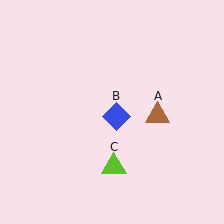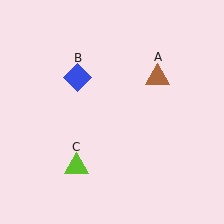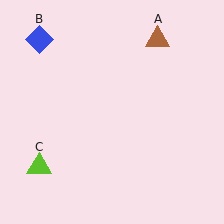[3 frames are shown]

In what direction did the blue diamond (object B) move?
The blue diamond (object B) moved up and to the left.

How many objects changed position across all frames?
3 objects changed position: brown triangle (object A), blue diamond (object B), lime triangle (object C).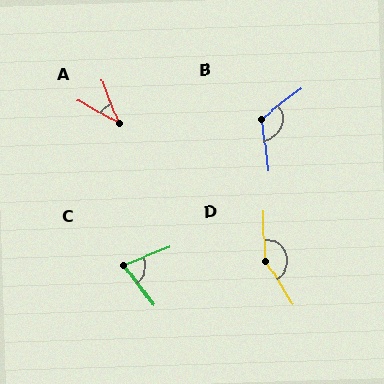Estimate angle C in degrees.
Approximately 75 degrees.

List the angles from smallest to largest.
A (39°), C (75°), B (120°), D (150°).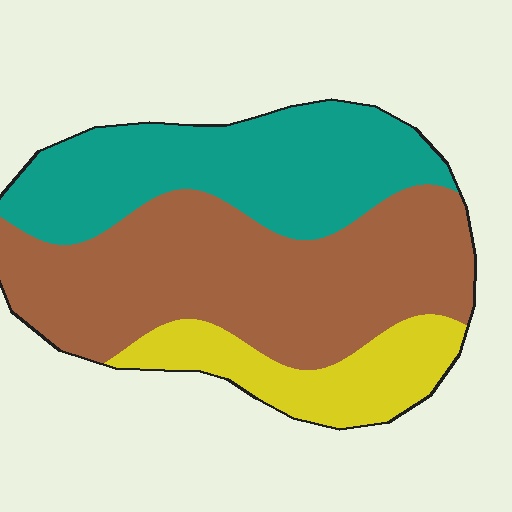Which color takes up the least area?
Yellow, at roughly 15%.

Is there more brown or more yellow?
Brown.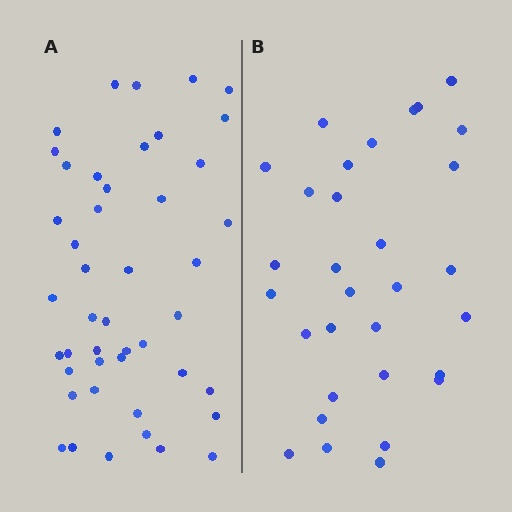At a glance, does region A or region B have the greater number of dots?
Region A (the left region) has more dots.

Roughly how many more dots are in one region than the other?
Region A has approximately 15 more dots than region B.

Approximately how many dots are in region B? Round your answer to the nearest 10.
About 30 dots. (The exact count is 31, which rounds to 30.)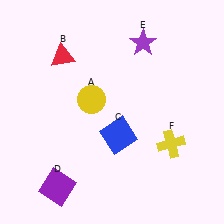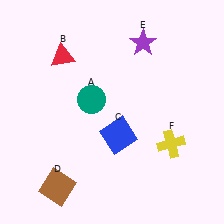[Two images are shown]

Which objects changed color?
A changed from yellow to teal. D changed from purple to brown.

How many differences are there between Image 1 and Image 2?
There are 2 differences between the two images.